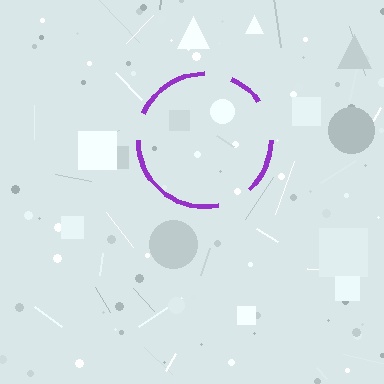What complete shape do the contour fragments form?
The contour fragments form a circle.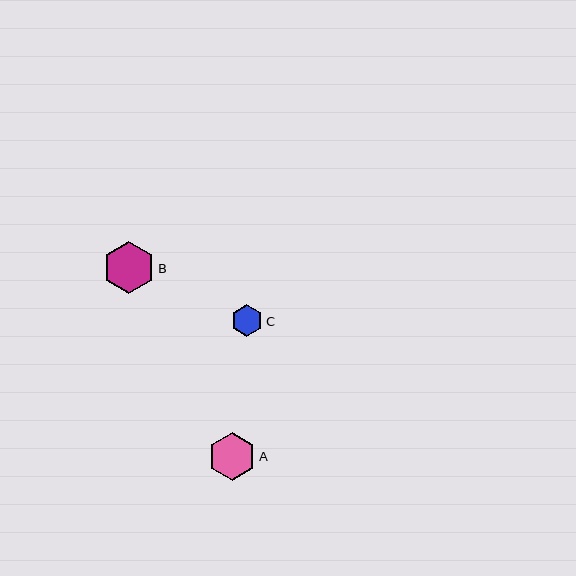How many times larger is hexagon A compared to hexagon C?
Hexagon A is approximately 1.5 times the size of hexagon C.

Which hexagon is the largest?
Hexagon B is the largest with a size of approximately 52 pixels.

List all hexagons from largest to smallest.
From largest to smallest: B, A, C.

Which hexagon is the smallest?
Hexagon C is the smallest with a size of approximately 32 pixels.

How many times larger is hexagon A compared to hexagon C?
Hexagon A is approximately 1.5 times the size of hexagon C.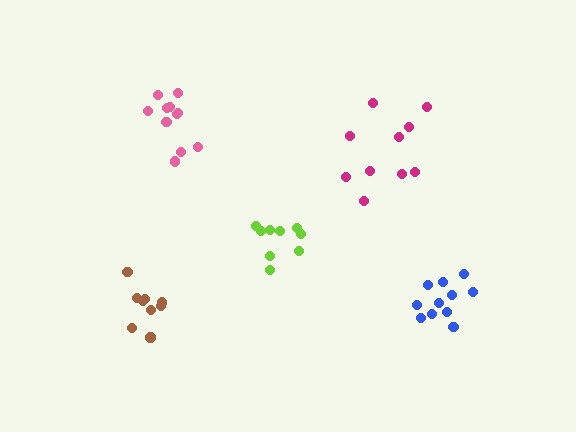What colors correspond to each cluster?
The clusters are colored: magenta, brown, blue, lime, pink.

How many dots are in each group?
Group 1: 10 dots, Group 2: 10 dots, Group 3: 11 dots, Group 4: 9 dots, Group 5: 11 dots (51 total).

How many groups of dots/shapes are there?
There are 5 groups.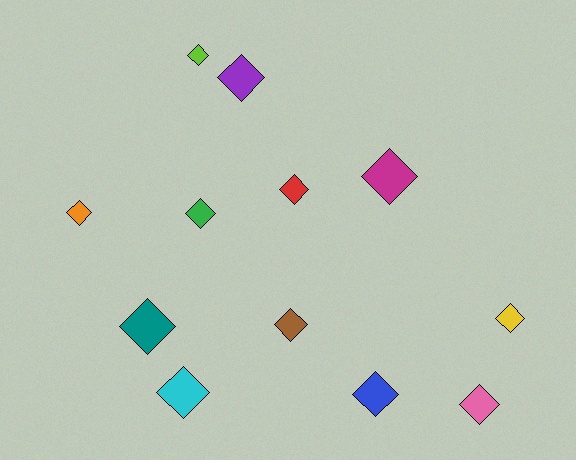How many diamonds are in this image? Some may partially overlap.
There are 12 diamonds.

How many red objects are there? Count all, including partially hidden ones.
There is 1 red object.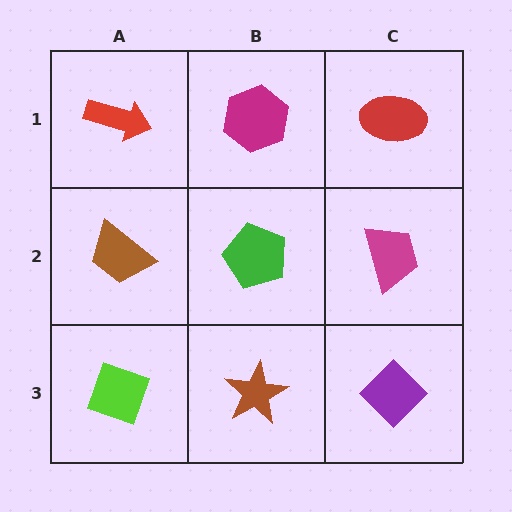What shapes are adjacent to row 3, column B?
A green pentagon (row 2, column B), a lime diamond (row 3, column A), a purple diamond (row 3, column C).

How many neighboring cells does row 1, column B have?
3.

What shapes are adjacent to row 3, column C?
A magenta trapezoid (row 2, column C), a brown star (row 3, column B).